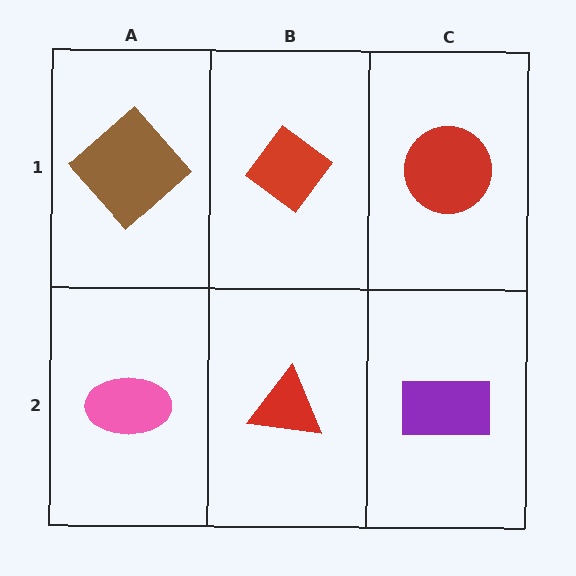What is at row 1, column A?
A brown diamond.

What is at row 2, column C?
A purple rectangle.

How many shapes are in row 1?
3 shapes.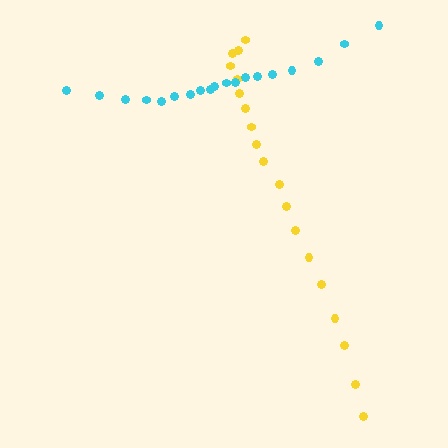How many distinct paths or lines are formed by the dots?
There are 2 distinct paths.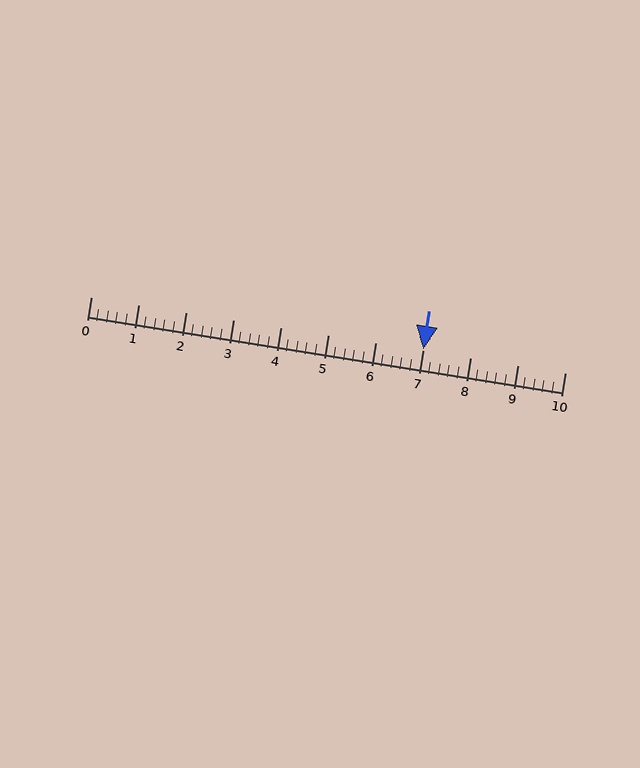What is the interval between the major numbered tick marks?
The major tick marks are spaced 1 units apart.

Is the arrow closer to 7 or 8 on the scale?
The arrow is closer to 7.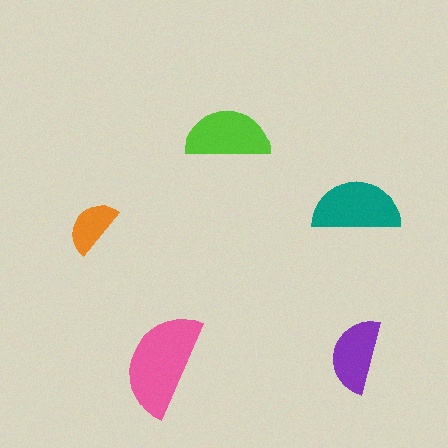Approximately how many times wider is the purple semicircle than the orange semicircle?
About 1.5 times wider.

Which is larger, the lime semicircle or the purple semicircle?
The lime one.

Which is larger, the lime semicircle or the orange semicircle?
The lime one.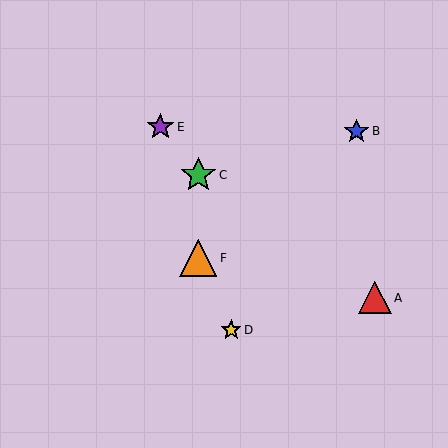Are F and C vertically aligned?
Yes, both are at x≈198.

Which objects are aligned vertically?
Objects C, F are aligned vertically.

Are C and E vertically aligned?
No, C is at x≈198 and E is at x≈160.